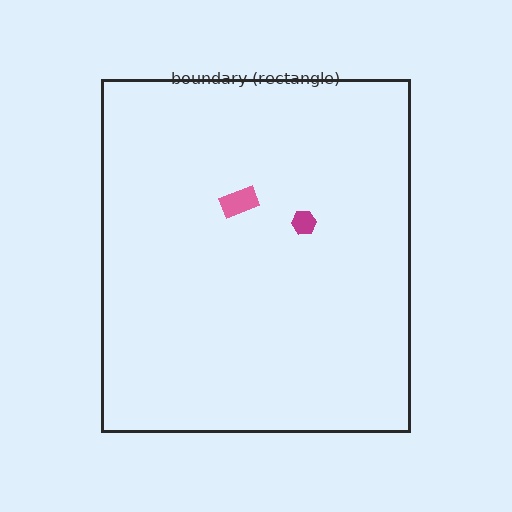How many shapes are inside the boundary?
2 inside, 0 outside.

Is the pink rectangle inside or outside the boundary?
Inside.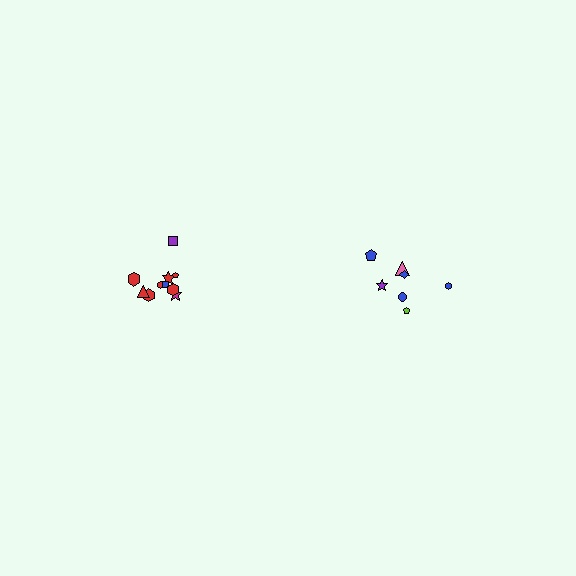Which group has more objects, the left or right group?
The left group.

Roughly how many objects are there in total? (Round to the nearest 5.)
Roughly 15 objects in total.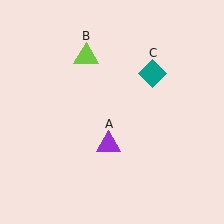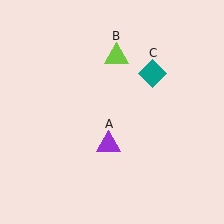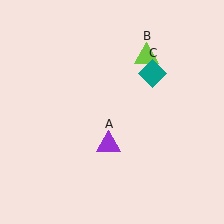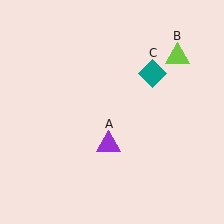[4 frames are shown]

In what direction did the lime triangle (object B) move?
The lime triangle (object B) moved right.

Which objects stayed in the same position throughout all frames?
Purple triangle (object A) and teal diamond (object C) remained stationary.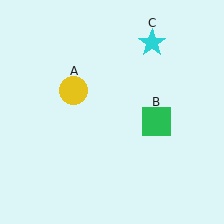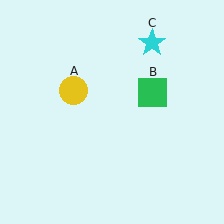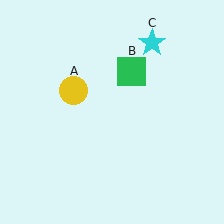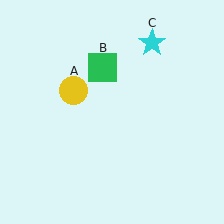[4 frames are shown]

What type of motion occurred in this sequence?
The green square (object B) rotated counterclockwise around the center of the scene.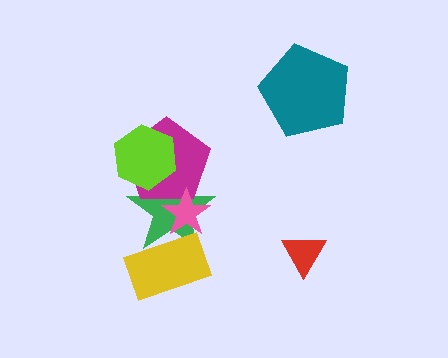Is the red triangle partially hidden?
No, no other shape covers it.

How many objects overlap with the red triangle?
0 objects overlap with the red triangle.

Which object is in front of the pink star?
The yellow rectangle is in front of the pink star.